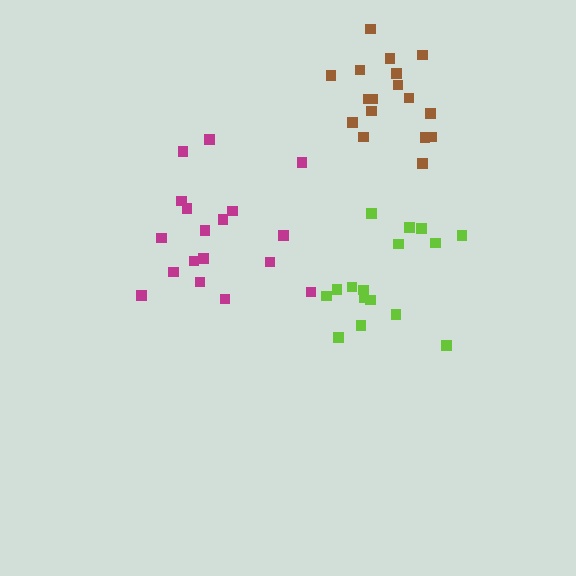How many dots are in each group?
Group 1: 18 dots, Group 2: 17 dots, Group 3: 16 dots (51 total).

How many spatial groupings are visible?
There are 3 spatial groupings.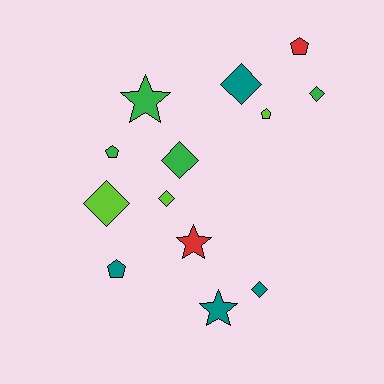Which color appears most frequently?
Green, with 4 objects.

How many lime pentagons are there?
There is 1 lime pentagon.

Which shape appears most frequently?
Diamond, with 6 objects.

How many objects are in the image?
There are 13 objects.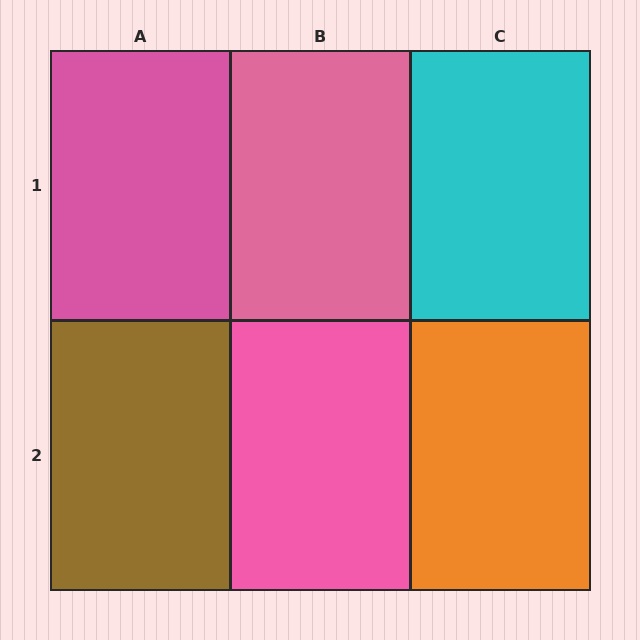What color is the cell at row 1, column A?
Pink.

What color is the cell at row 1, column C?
Cyan.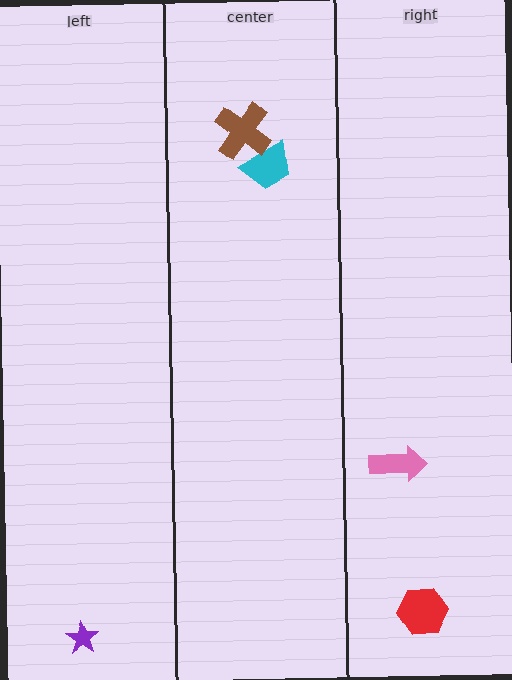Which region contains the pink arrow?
The right region.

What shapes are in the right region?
The red hexagon, the pink arrow.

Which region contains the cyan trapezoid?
The center region.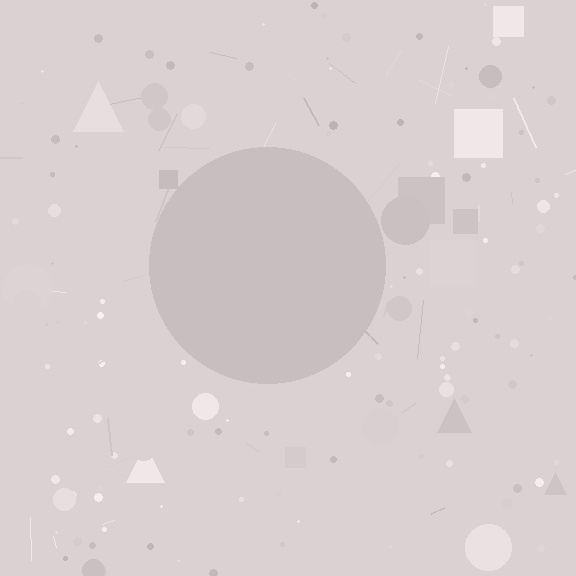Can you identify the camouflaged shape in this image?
The camouflaged shape is a circle.